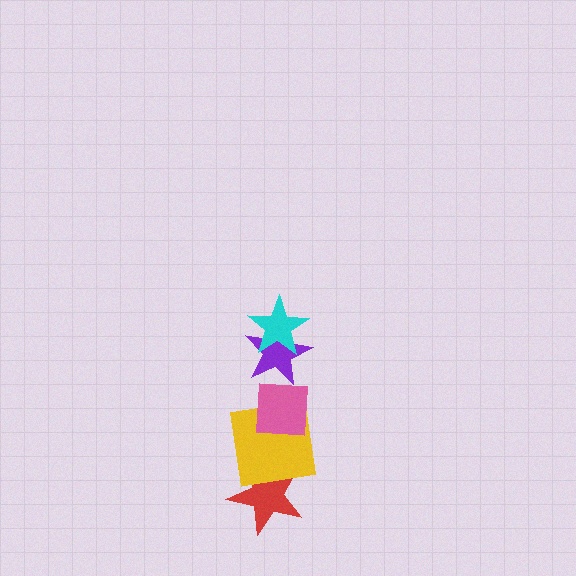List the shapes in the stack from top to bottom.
From top to bottom: the cyan star, the purple star, the pink square, the yellow square, the red star.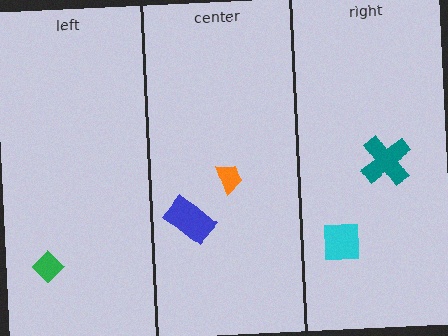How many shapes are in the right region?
2.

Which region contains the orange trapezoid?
The center region.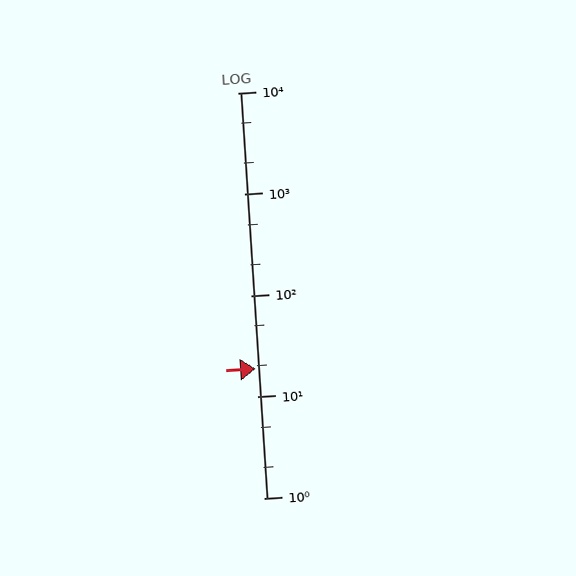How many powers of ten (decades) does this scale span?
The scale spans 4 decades, from 1 to 10000.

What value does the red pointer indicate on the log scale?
The pointer indicates approximately 19.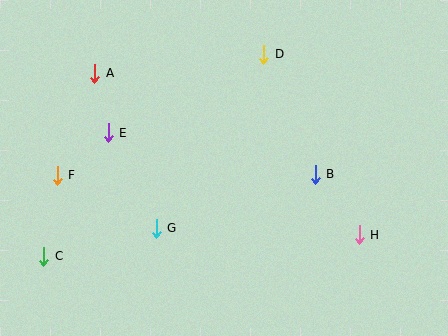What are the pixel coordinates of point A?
Point A is at (95, 73).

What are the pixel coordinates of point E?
Point E is at (108, 133).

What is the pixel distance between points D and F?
The distance between D and F is 239 pixels.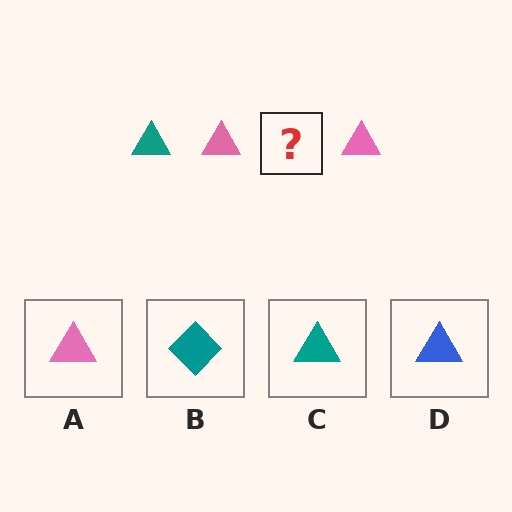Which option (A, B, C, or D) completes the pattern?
C.